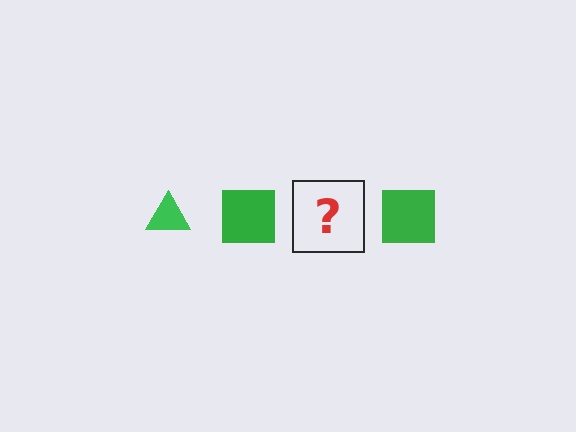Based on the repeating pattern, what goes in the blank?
The blank should be a green triangle.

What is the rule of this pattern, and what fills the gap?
The rule is that the pattern cycles through triangle, square shapes in green. The gap should be filled with a green triangle.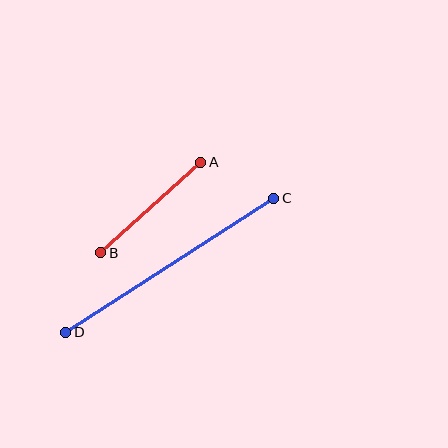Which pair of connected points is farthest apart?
Points C and D are farthest apart.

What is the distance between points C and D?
The distance is approximately 247 pixels.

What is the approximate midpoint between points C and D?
The midpoint is at approximately (170, 265) pixels.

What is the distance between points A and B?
The distance is approximately 135 pixels.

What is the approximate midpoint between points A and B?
The midpoint is at approximately (151, 208) pixels.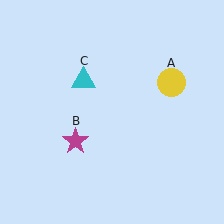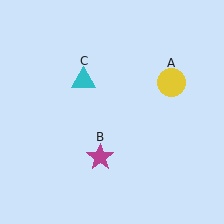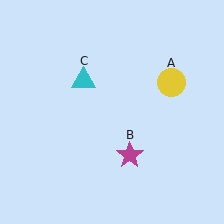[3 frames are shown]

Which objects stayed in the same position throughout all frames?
Yellow circle (object A) and cyan triangle (object C) remained stationary.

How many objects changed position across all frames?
1 object changed position: magenta star (object B).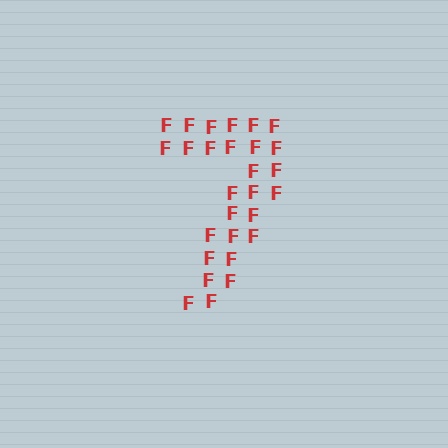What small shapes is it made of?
It is made of small letter F's.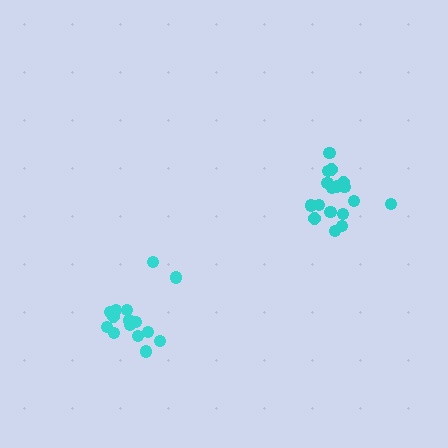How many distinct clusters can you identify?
There are 2 distinct clusters.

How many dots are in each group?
Group 1: 15 dots, Group 2: 17 dots (32 total).